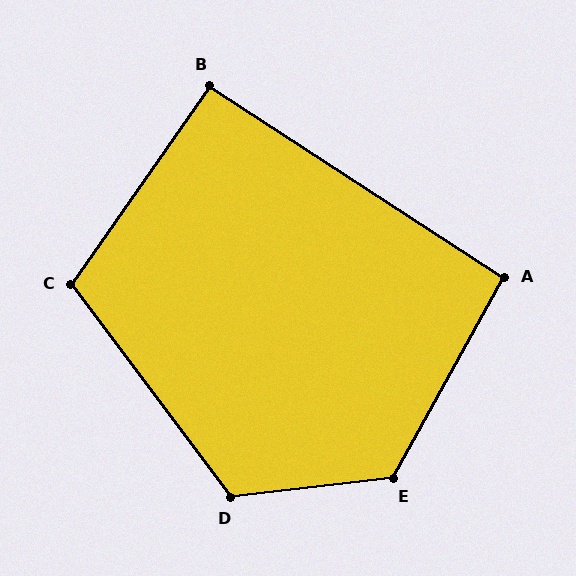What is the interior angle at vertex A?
Approximately 94 degrees (approximately right).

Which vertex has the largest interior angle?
E, at approximately 126 degrees.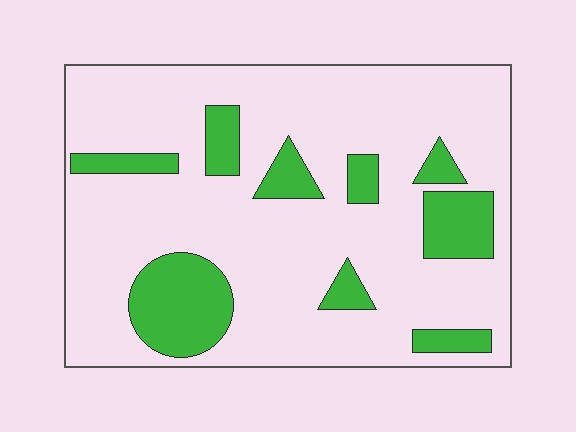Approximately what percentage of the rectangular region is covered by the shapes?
Approximately 20%.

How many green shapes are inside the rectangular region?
9.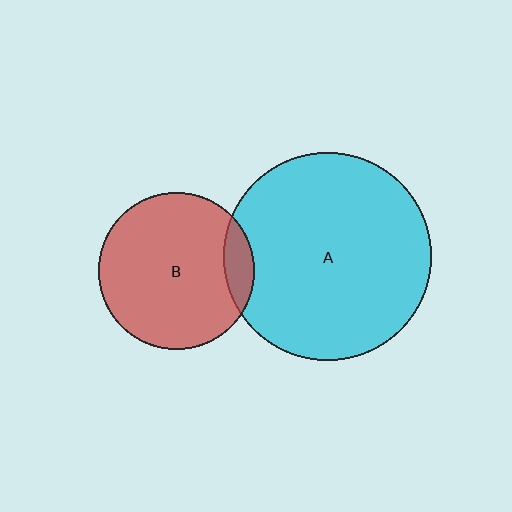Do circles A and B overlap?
Yes.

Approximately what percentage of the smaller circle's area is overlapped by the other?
Approximately 10%.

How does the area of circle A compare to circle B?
Approximately 1.8 times.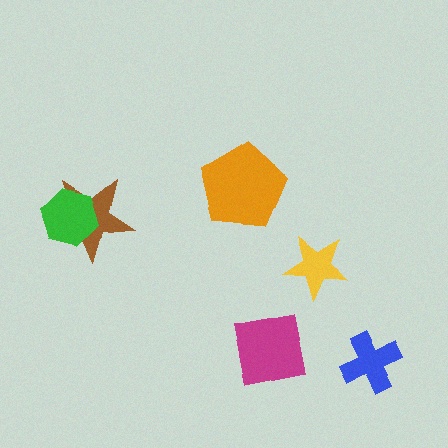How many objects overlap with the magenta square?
0 objects overlap with the magenta square.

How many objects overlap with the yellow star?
0 objects overlap with the yellow star.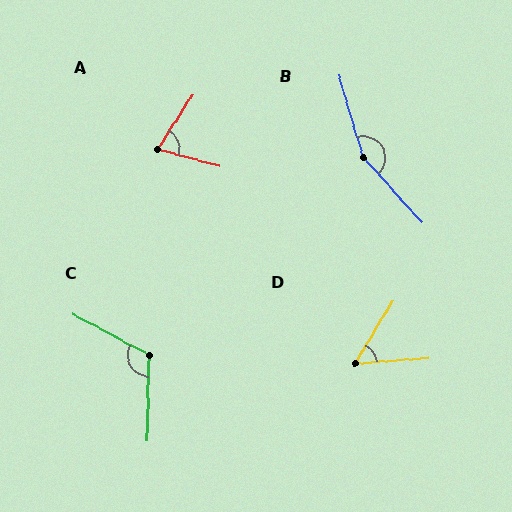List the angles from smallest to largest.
D (54°), A (72°), C (116°), B (154°).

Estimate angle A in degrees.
Approximately 72 degrees.